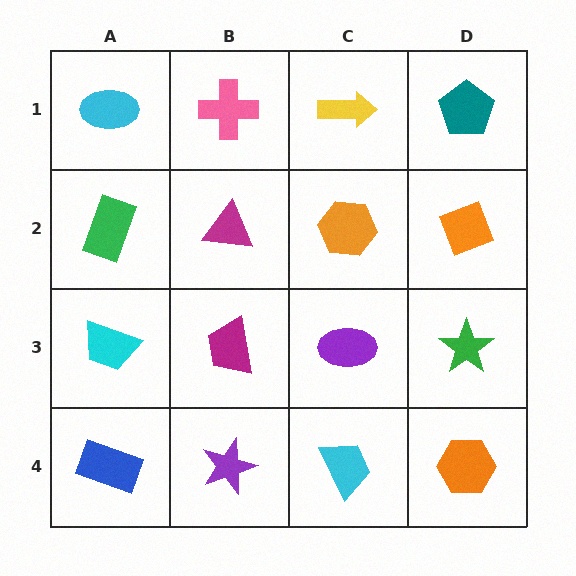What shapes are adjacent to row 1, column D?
An orange diamond (row 2, column D), a yellow arrow (row 1, column C).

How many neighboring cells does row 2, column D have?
3.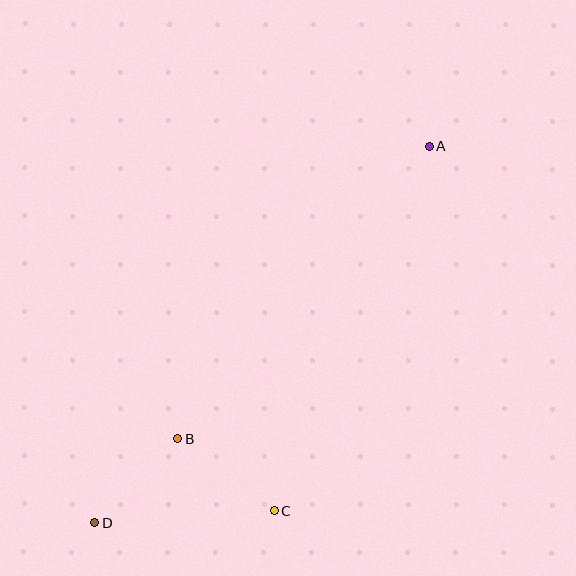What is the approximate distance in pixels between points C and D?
The distance between C and D is approximately 180 pixels.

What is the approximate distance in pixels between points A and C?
The distance between A and C is approximately 397 pixels.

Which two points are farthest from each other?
Points A and D are farthest from each other.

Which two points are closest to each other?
Points B and D are closest to each other.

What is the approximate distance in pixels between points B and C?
The distance between B and C is approximately 121 pixels.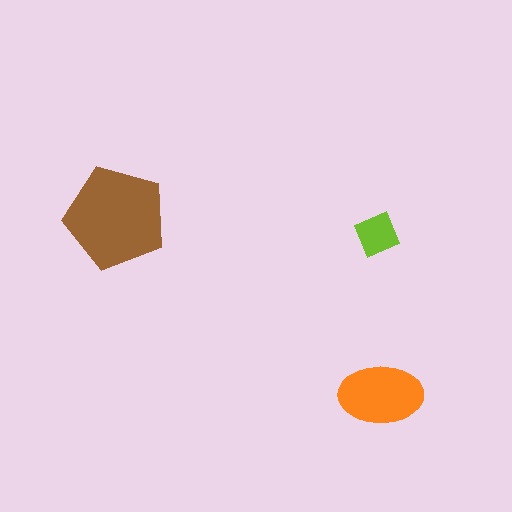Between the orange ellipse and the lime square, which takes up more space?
The orange ellipse.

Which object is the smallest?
The lime square.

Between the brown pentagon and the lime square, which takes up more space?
The brown pentagon.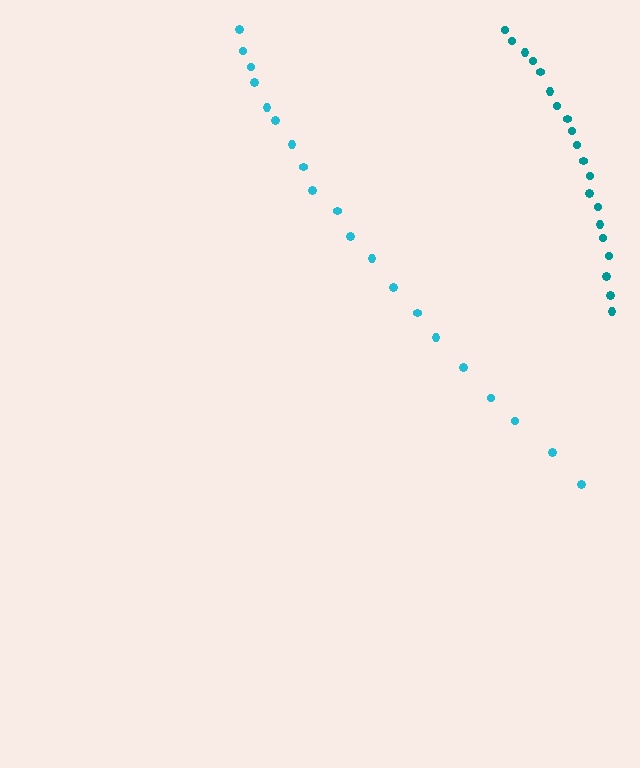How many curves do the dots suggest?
There are 2 distinct paths.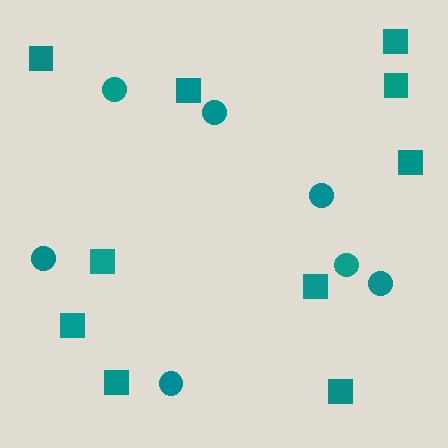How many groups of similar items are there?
There are 2 groups: one group of squares (10) and one group of circles (7).